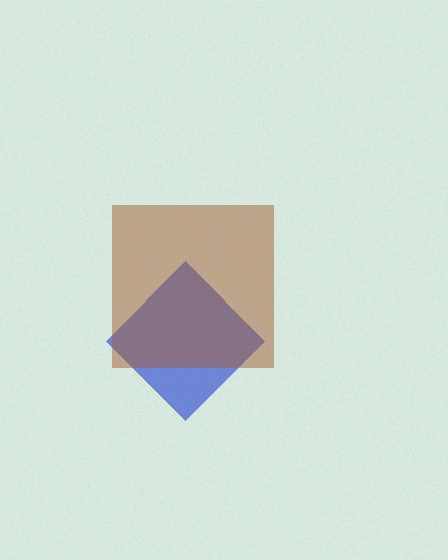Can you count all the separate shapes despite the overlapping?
Yes, there are 2 separate shapes.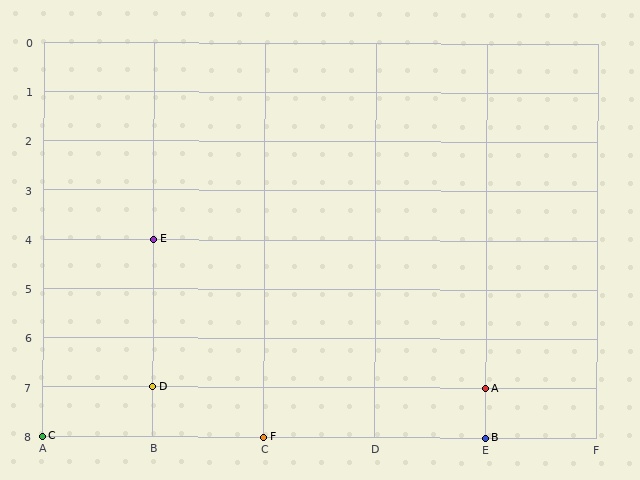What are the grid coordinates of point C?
Point C is at grid coordinates (A, 8).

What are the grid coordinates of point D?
Point D is at grid coordinates (B, 7).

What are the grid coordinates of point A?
Point A is at grid coordinates (E, 7).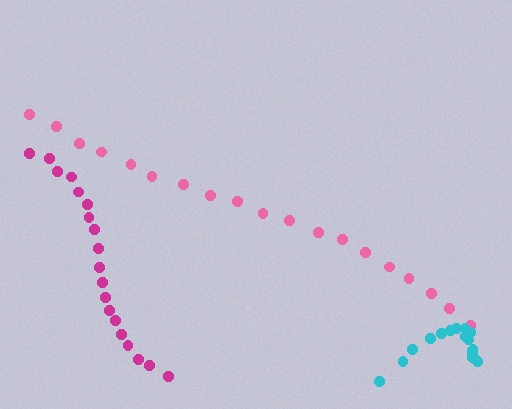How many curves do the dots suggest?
There are 3 distinct paths.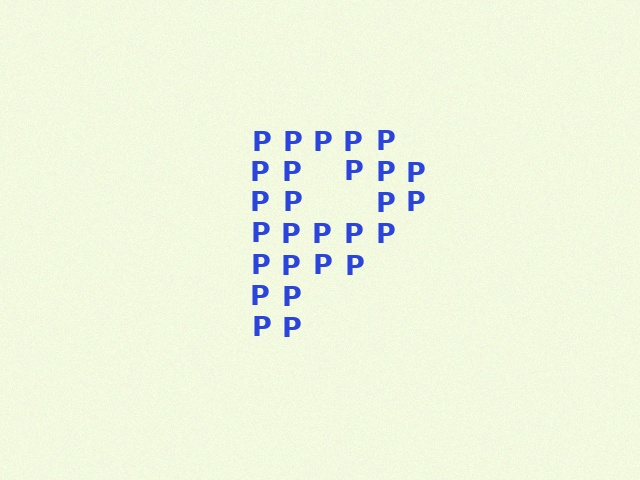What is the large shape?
The large shape is the letter P.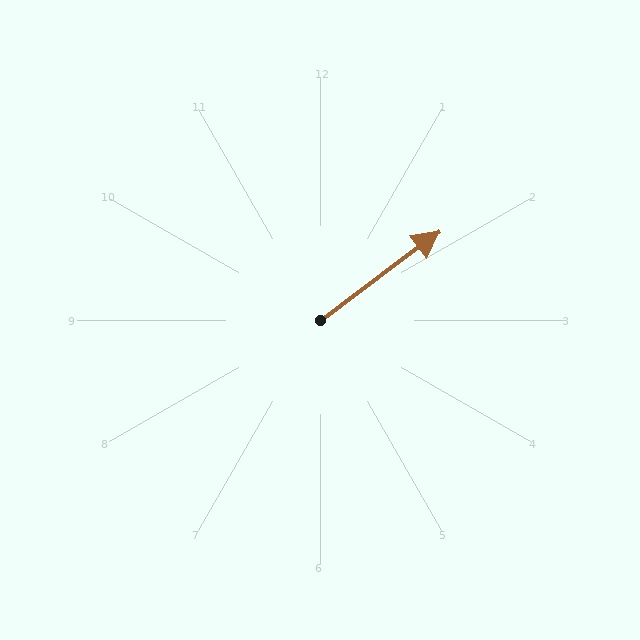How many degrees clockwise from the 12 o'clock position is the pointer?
Approximately 53 degrees.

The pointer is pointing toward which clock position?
Roughly 2 o'clock.